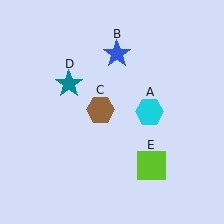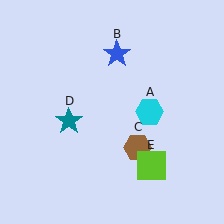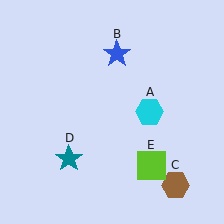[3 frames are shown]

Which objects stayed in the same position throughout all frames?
Cyan hexagon (object A) and blue star (object B) and lime square (object E) remained stationary.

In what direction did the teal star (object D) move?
The teal star (object D) moved down.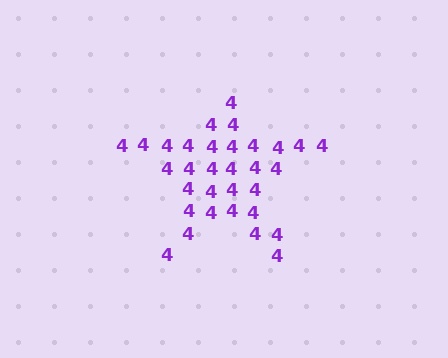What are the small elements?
The small elements are digit 4's.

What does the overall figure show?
The overall figure shows a star.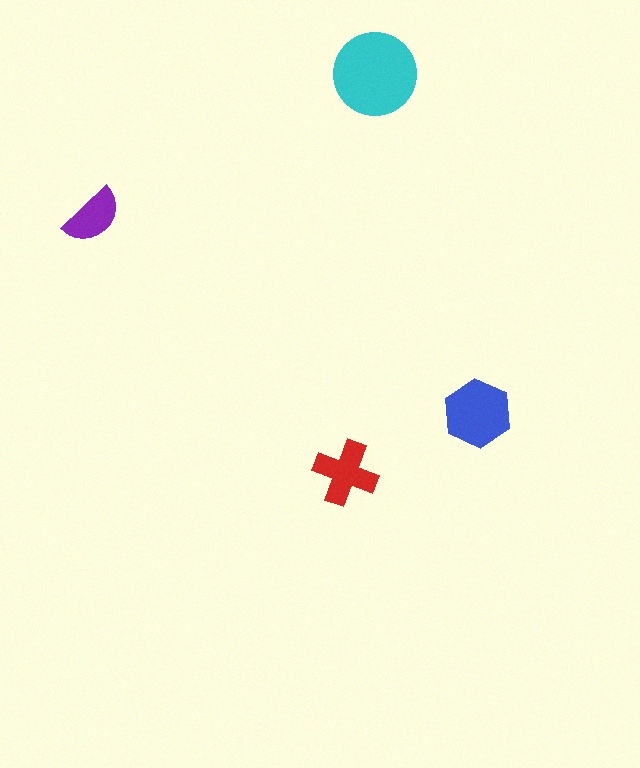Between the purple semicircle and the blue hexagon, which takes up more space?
The blue hexagon.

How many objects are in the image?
There are 4 objects in the image.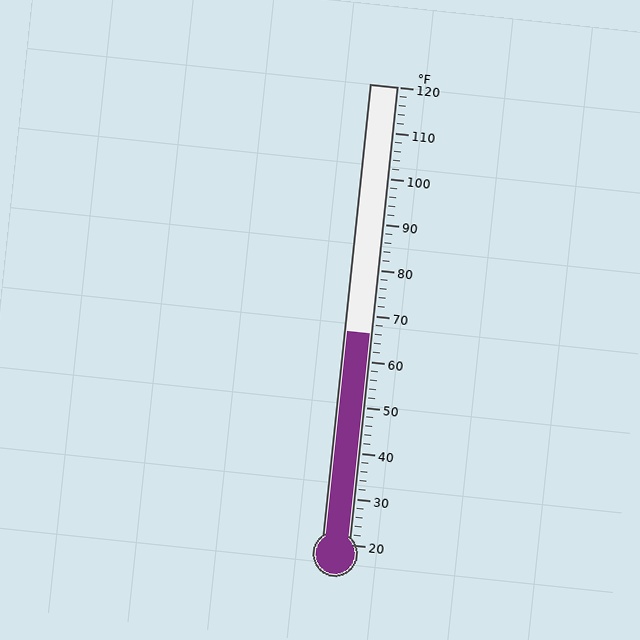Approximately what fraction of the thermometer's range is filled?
The thermometer is filled to approximately 45% of its range.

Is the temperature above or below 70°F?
The temperature is below 70°F.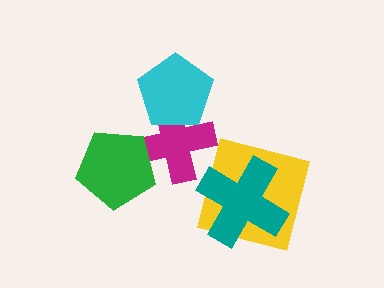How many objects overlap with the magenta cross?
2 objects overlap with the magenta cross.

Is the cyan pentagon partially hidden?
No, no other shape covers it.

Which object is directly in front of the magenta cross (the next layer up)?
The green pentagon is directly in front of the magenta cross.